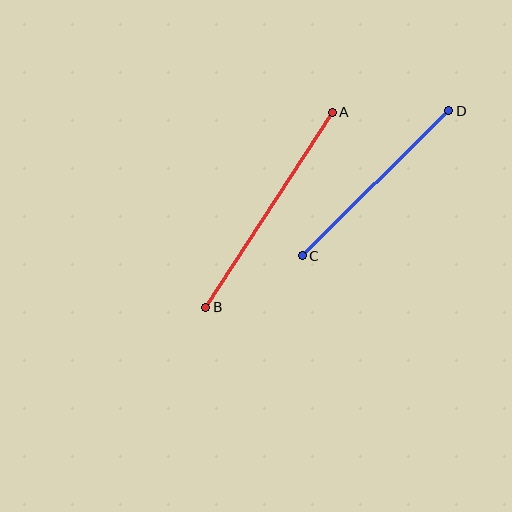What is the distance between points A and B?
The distance is approximately 232 pixels.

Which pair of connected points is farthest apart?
Points A and B are farthest apart.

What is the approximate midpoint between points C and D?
The midpoint is at approximately (375, 183) pixels.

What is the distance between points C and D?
The distance is approximately 206 pixels.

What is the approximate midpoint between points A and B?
The midpoint is at approximately (269, 210) pixels.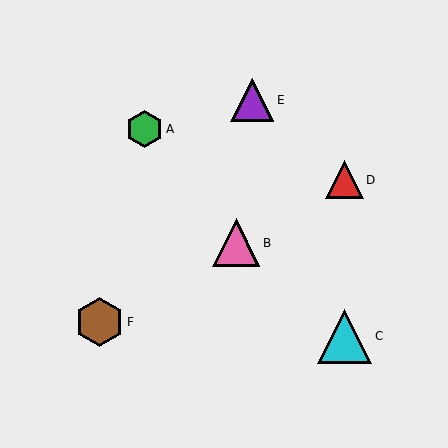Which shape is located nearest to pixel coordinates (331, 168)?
The red triangle (labeled D) at (344, 180) is nearest to that location.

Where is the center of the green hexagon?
The center of the green hexagon is at (144, 129).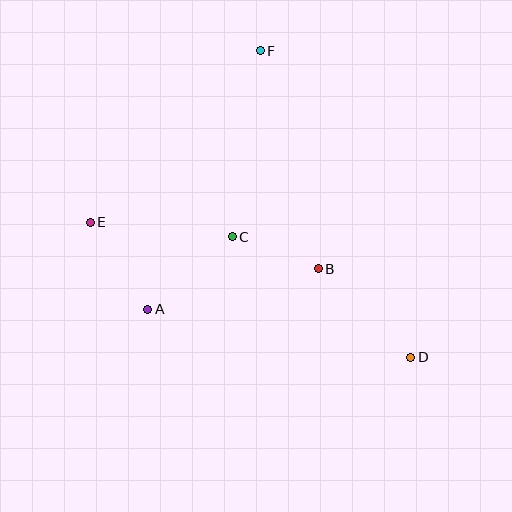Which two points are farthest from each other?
Points D and E are farthest from each other.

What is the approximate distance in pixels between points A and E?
The distance between A and E is approximately 104 pixels.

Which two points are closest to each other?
Points B and C are closest to each other.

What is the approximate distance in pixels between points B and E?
The distance between B and E is approximately 232 pixels.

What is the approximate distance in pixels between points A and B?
The distance between A and B is approximately 175 pixels.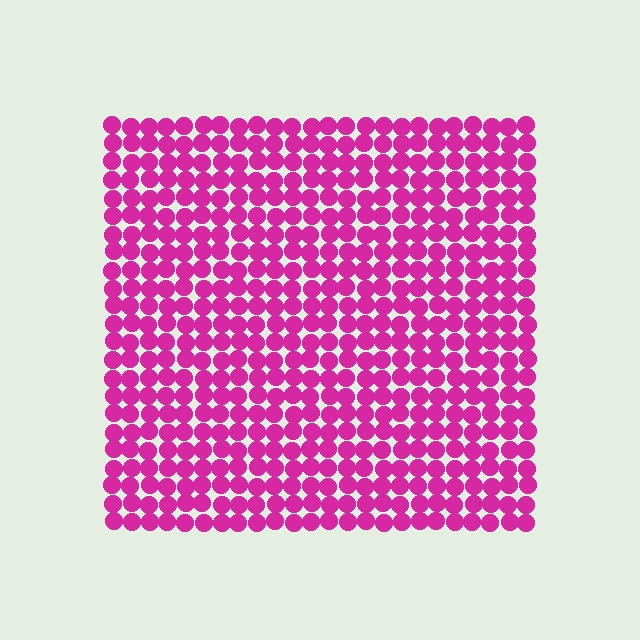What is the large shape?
The large shape is a square.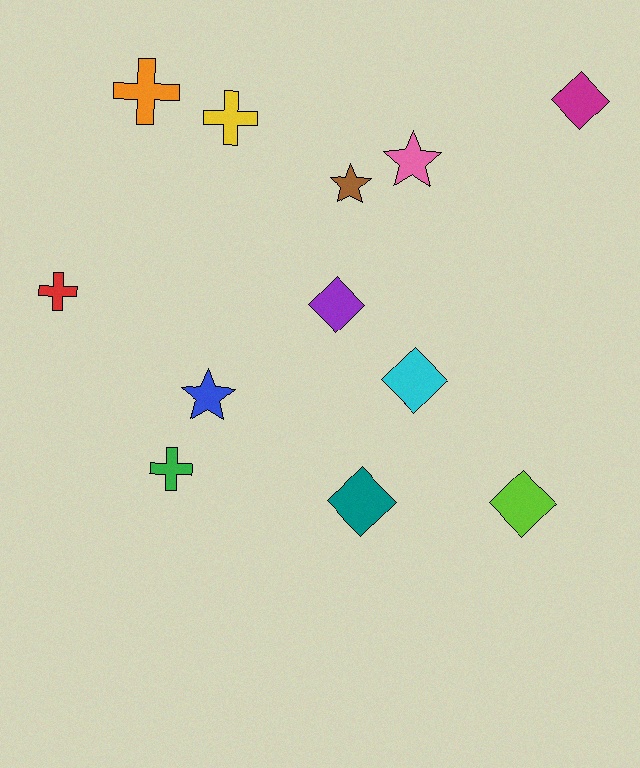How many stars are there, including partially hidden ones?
There are 3 stars.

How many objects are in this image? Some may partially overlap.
There are 12 objects.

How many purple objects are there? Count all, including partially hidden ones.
There is 1 purple object.